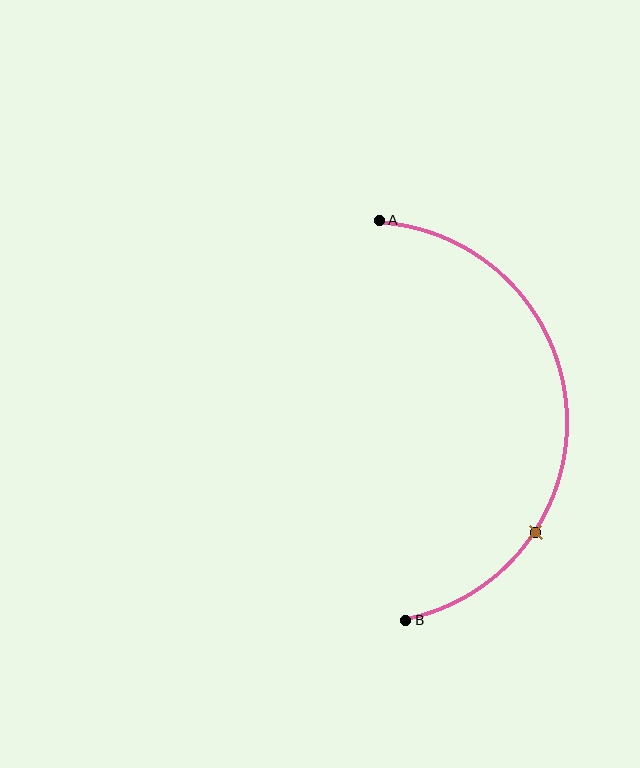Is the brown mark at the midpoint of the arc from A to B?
No. The brown mark lies on the arc but is closer to endpoint B. The arc midpoint would be at the point on the curve equidistant along the arc from both A and B.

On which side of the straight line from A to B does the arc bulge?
The arc bulges to the right of the straight line connecting A and B.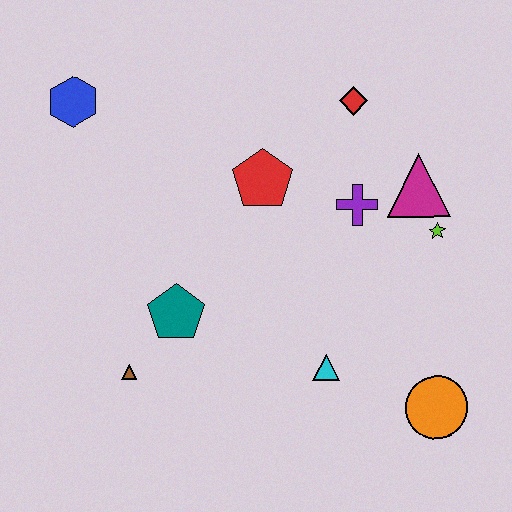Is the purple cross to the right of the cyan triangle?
Yes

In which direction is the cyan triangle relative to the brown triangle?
The cyan triangle is to the right of the brown triangle.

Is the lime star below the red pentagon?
Yes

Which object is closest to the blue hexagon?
The red pentagon is closest to the blue hexagon.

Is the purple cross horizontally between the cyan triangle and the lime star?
Yes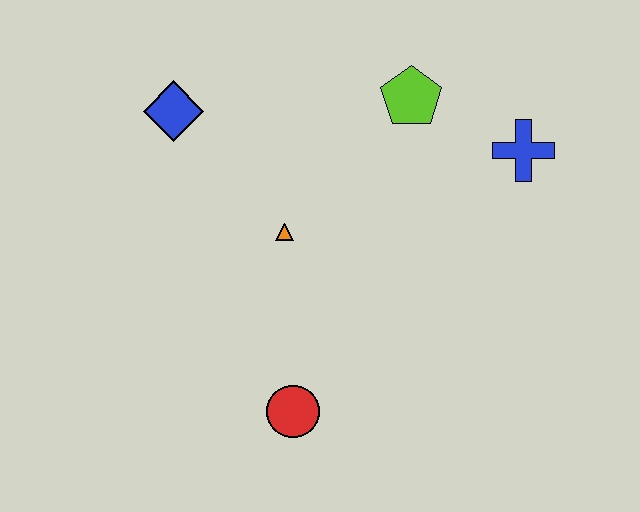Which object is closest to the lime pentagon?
The blue cross is closest to the lime pentagon.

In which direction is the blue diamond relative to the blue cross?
The blue diamond is to the left of the blue cross.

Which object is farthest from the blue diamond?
The blue cross is farthest from the blue diamond.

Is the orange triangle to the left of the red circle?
Yes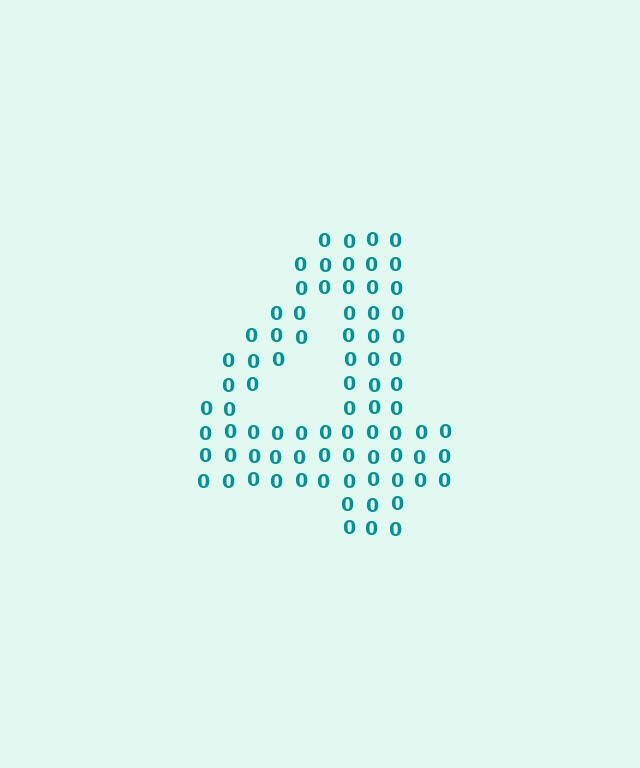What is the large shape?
The large shape is the digit 4.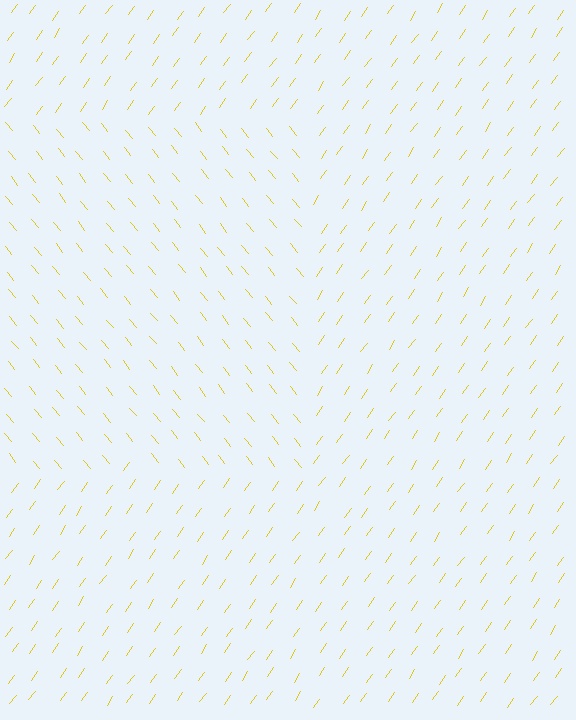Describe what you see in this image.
The image is filled with small yellow line segments. A rectangle region in the image has lines oriented differently from the surrounding lines, creating a visible texture boundary.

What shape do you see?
I see a rectangle.